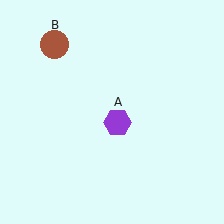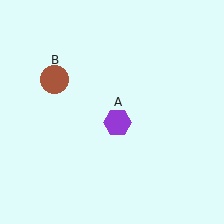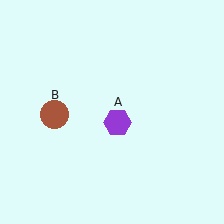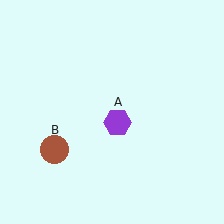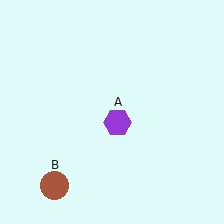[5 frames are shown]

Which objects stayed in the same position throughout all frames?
Purple hexagon (object A) remained stationary.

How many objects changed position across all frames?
1 object changed position: brown circle (object B).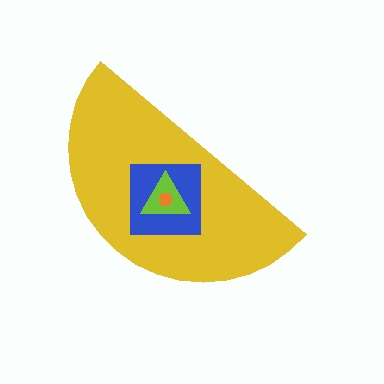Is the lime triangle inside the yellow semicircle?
Yes.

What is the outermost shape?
The yellow semicircle.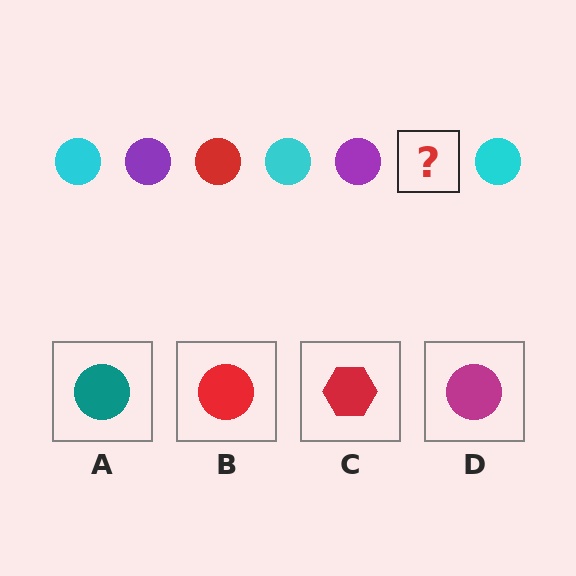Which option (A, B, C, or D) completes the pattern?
B.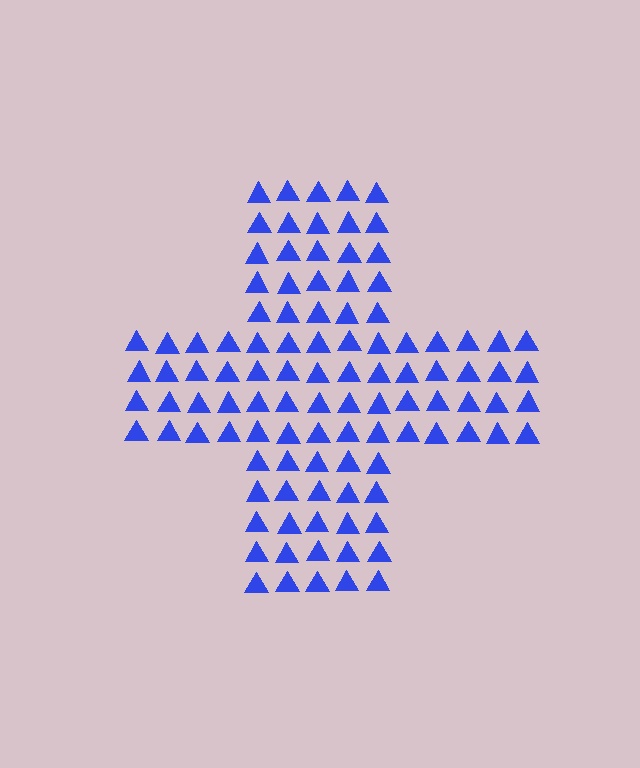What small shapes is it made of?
It is made of small triangles.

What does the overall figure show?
The overall figure shows a cross.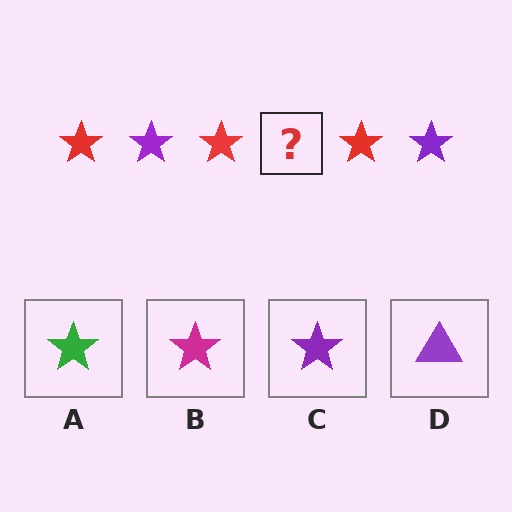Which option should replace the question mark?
Option C.